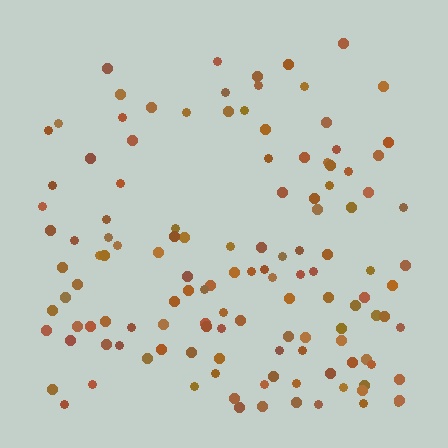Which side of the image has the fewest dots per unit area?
The top.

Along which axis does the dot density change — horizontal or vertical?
Vertical.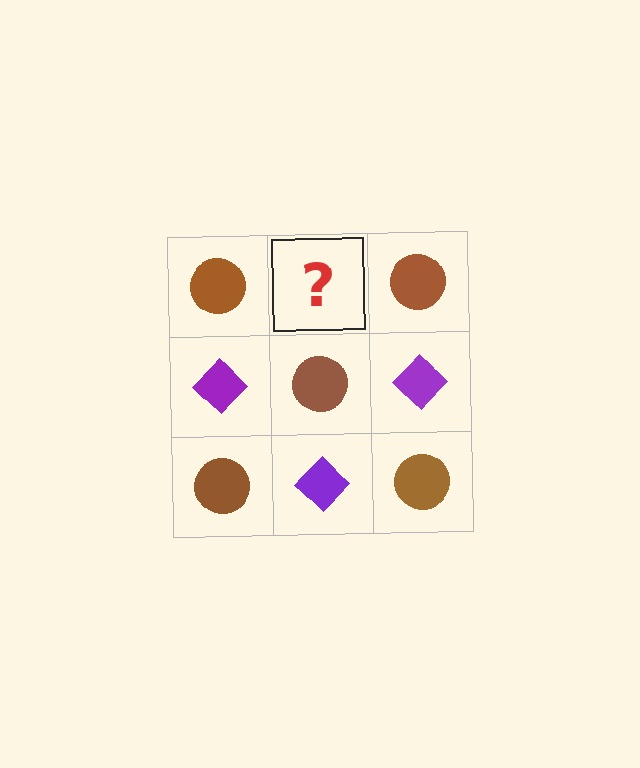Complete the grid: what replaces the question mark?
The question mark should be replaced with a purple diamond.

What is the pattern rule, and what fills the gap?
The rule is that it alternates brown circle and purple diamond in a checkerboard pattern. The gap should be filled with a purple diamond.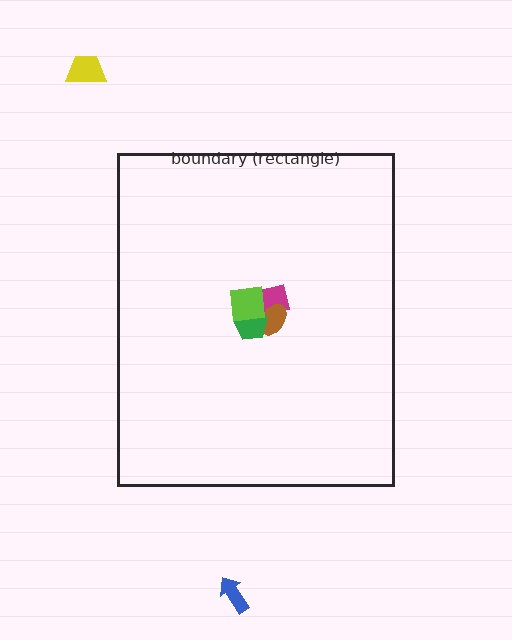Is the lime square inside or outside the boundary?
Inside.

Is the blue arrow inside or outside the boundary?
Outside.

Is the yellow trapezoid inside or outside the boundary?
Outside.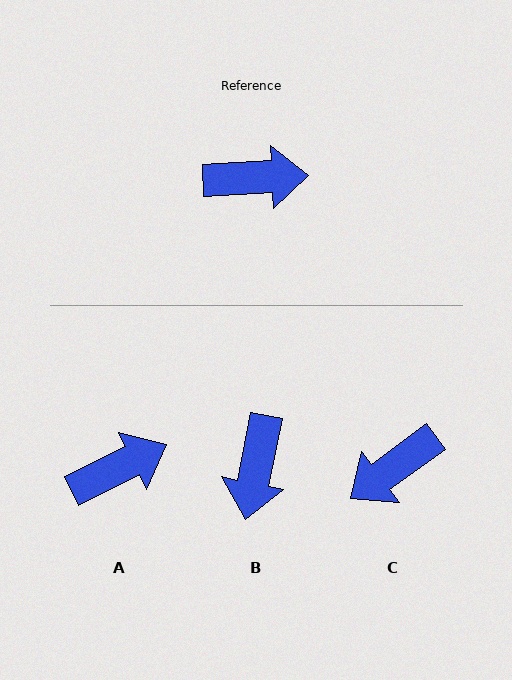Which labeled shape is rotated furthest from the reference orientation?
C, about 147 degrees away.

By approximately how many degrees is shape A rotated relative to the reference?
Approximately 23 degrees counter-clockwise.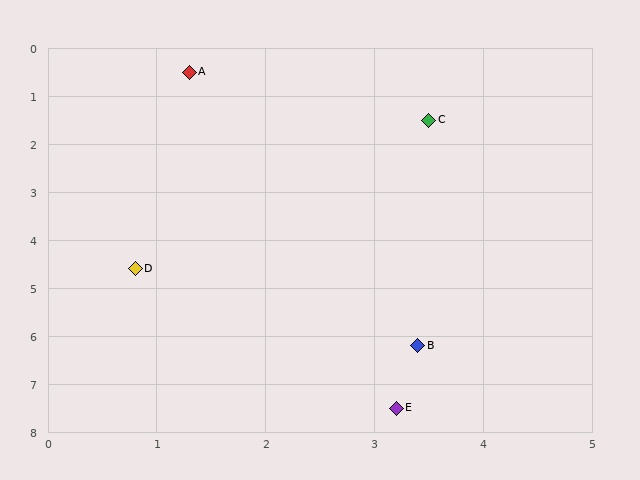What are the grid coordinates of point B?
Point B is at approximately (3.4, 6.2).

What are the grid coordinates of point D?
Point D is at approximately (0.8, 4.6).